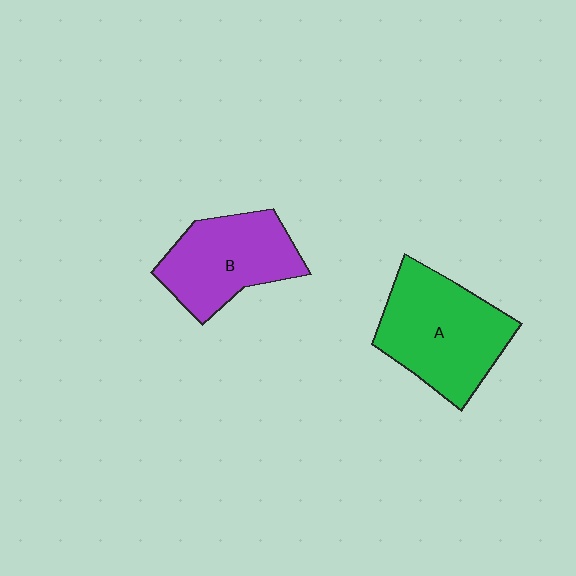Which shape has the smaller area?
Shape B (purple).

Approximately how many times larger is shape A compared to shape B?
Approximately 1.2 times.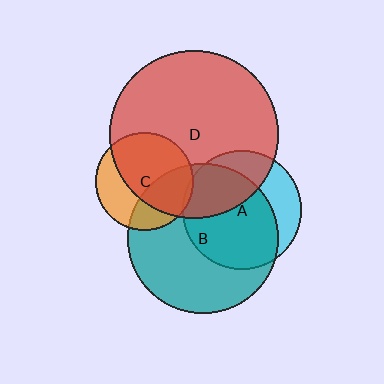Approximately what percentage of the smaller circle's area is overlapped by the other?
Approximately 5%.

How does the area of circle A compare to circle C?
Approximately 1.5 times.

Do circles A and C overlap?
Yes.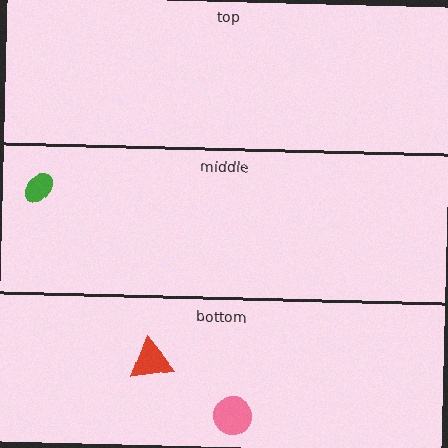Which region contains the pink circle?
The bottom region.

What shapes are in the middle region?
The green ellipse.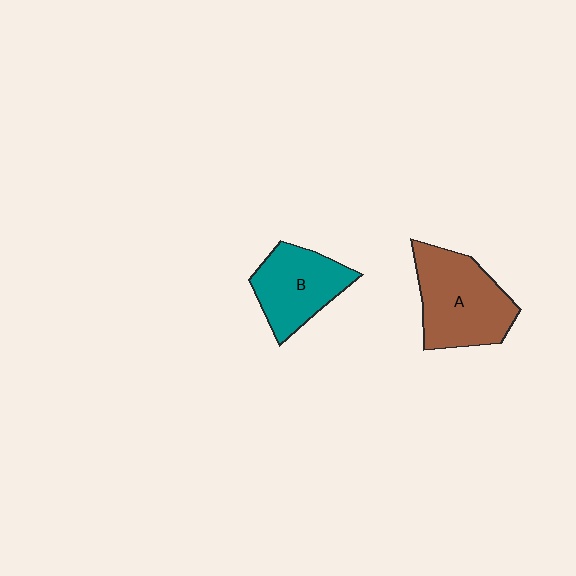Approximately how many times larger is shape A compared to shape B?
Approximately 1.3 times.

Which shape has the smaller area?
Shape B (teal).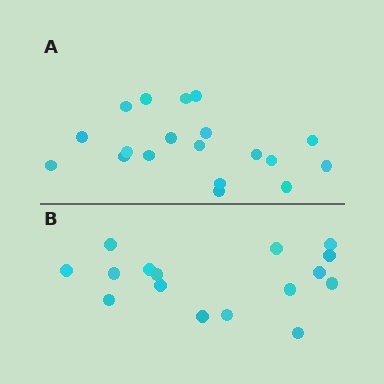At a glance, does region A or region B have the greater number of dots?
Region A (the top region) has more dots.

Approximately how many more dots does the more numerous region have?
Region A has just a few more — roughly 2 or 3 more dots than region B.